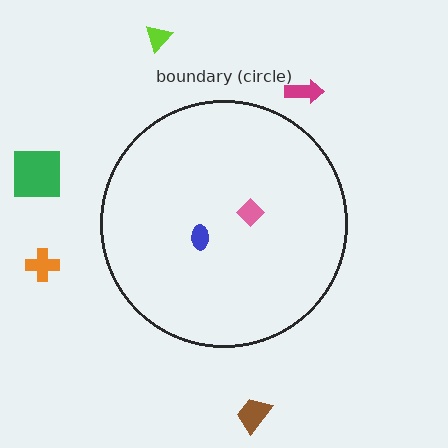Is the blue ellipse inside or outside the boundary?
Inside.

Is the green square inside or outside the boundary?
Outside.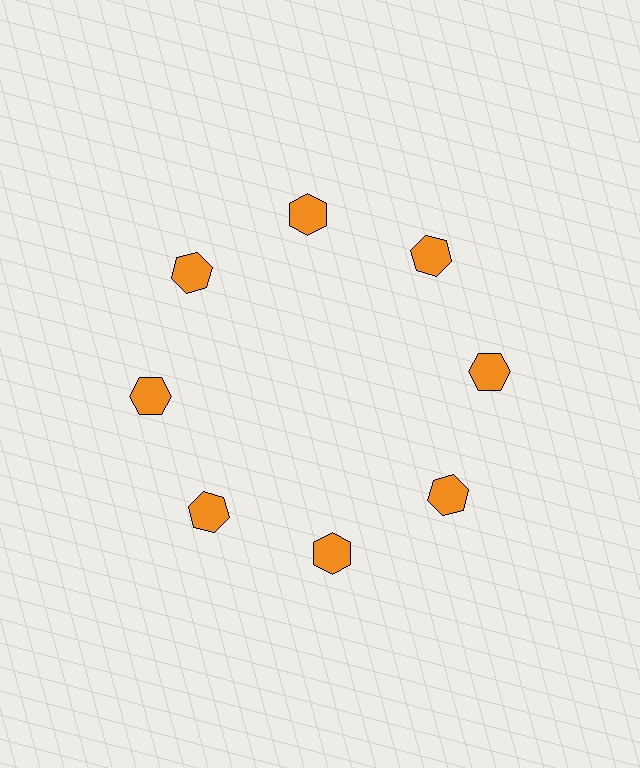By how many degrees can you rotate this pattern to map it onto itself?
The pattern maps onto itself every 45 degrees of rotation.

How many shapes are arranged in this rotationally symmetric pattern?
There are 8 shapes, arranged in 8 groups of 1.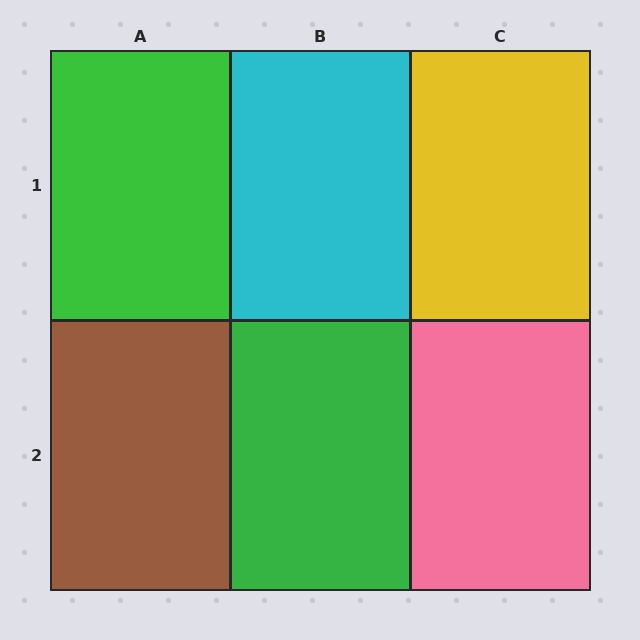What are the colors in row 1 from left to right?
Green, cyan, yellow.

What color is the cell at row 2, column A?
Brown.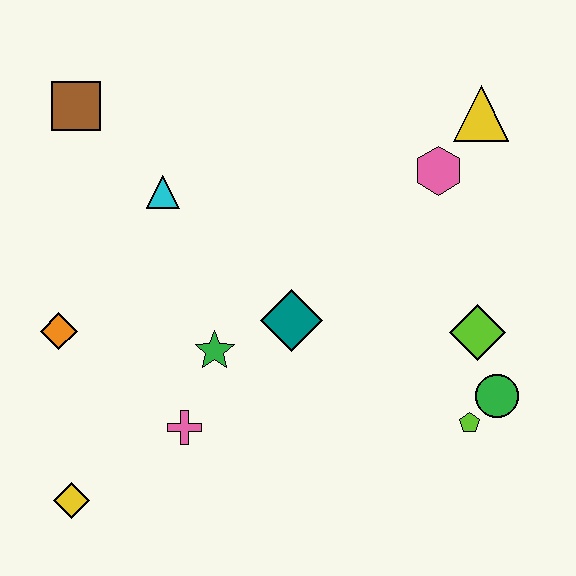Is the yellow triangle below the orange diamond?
No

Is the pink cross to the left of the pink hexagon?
Yes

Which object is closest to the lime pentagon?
The green circle is closest to the lime pentagon.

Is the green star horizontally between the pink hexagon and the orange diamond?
Yes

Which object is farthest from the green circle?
The brown square is farthest from the green circle.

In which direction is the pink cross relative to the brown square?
The pink cross is below the brown square.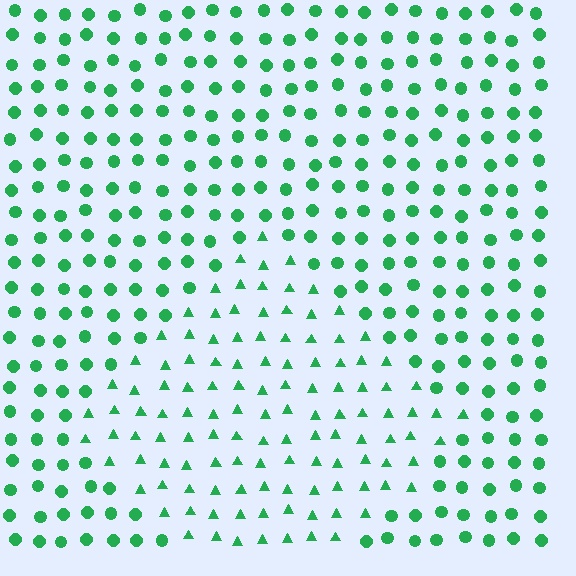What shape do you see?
I see a diamond.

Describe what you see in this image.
The image is filled with small green elements arranged in a uniform grid. A diamond-shaped region contains triangles, while the surrounding area contains circles. The boundary is defined purely by the change in element shape.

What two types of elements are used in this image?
The image uses triangles inside the diamond region and circles outside it.